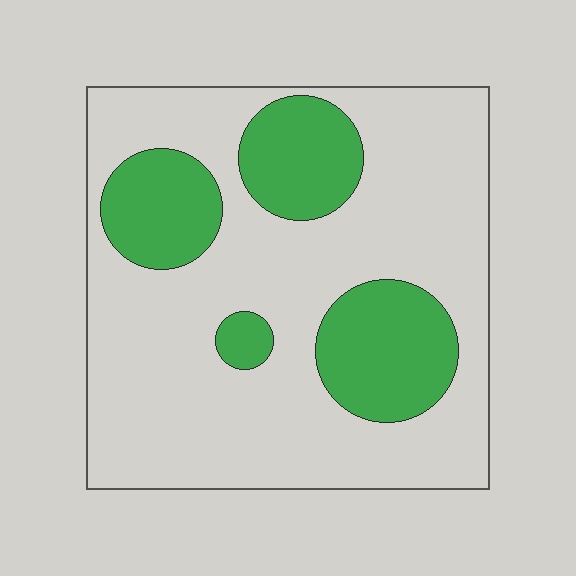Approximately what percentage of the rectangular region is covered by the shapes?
Approximately 25%.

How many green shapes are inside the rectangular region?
4.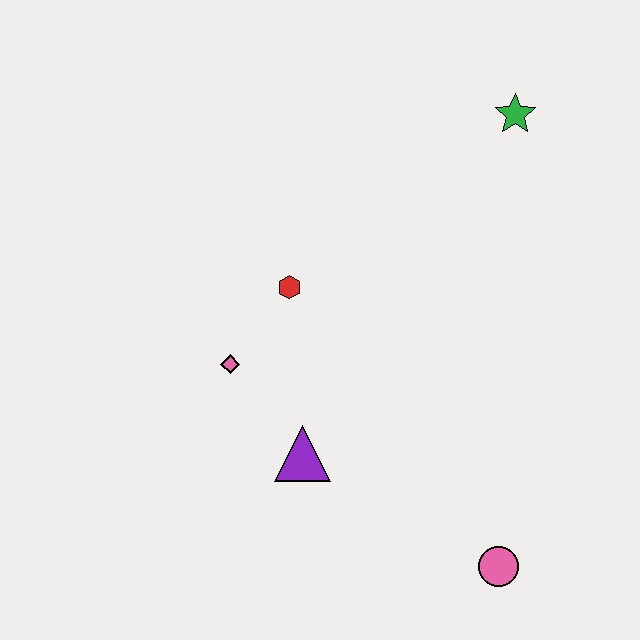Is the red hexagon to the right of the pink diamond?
Yes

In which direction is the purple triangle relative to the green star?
The purple triangle is below the green star.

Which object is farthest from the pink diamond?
The green star is farthest from the pink diamond.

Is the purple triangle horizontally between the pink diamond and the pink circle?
Yes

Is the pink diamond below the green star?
Yes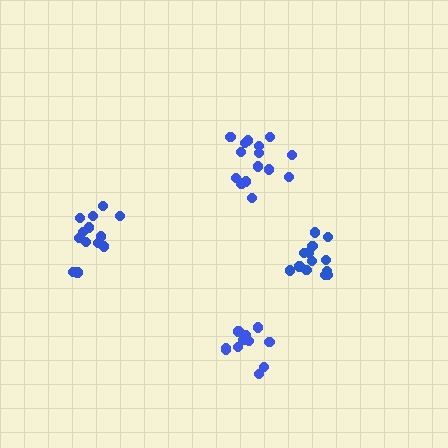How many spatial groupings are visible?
There are 4 spatial groupings.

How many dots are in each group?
Group 1: 13 dots, Group 2: 11 dots, Group 3: 15 dots, Group 4: 14 dots (53 total).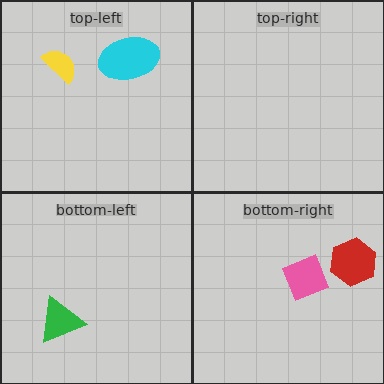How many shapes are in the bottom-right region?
2.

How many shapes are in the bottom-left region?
1.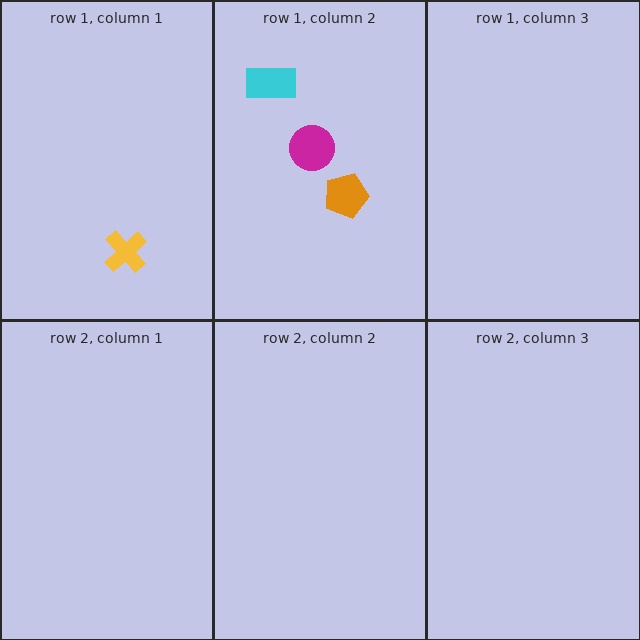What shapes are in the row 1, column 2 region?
The magenta circle, the cyan rectangle, the orange pentagon.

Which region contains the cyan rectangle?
The row 1, column 2 region.